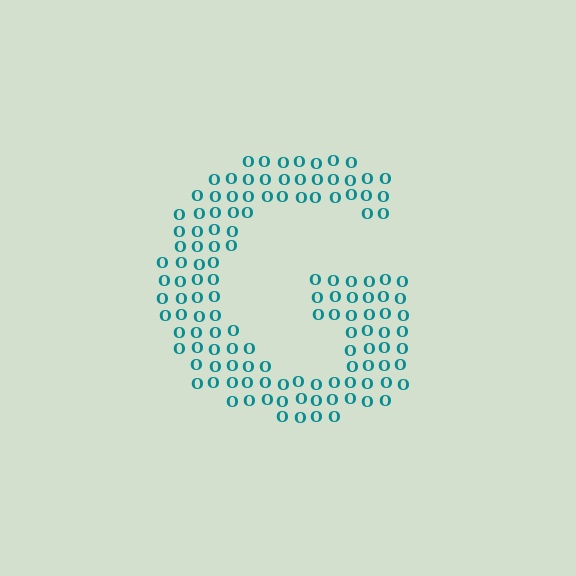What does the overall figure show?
The overall figure shows the letter G.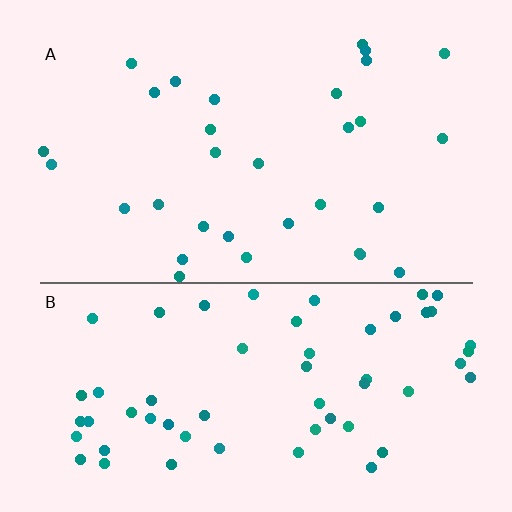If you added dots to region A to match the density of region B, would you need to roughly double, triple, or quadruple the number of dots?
Approximately double.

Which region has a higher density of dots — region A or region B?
B (the bottom).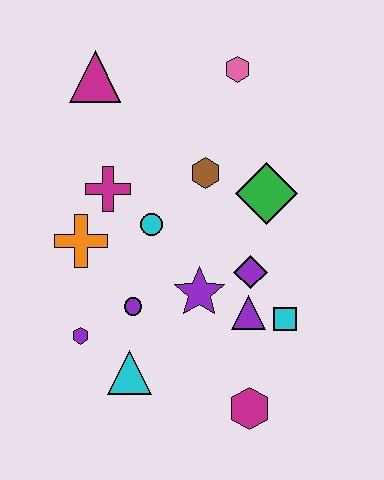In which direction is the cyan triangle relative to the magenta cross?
The cyan triangle is below the magenta cross.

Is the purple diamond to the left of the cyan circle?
No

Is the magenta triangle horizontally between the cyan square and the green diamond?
No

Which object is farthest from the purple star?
The magenta triangle is farthest from the purple star.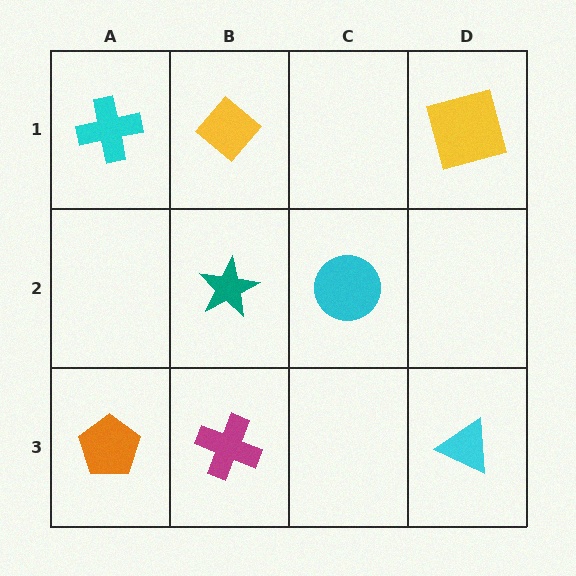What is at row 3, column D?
A cyan triangle.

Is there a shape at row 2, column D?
No, that cell is empty.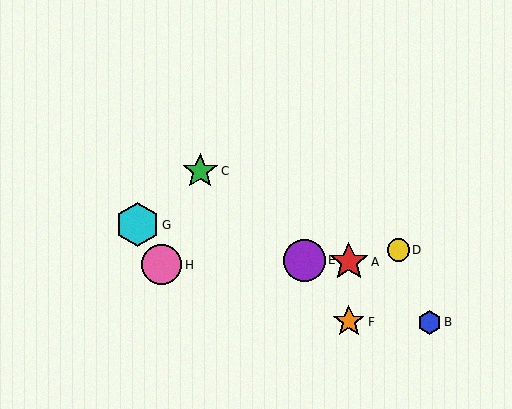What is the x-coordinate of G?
Object G is at x≈138.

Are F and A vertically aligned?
Yes, both are at x≈349.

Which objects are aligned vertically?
Objects A, F are aligned vertically.